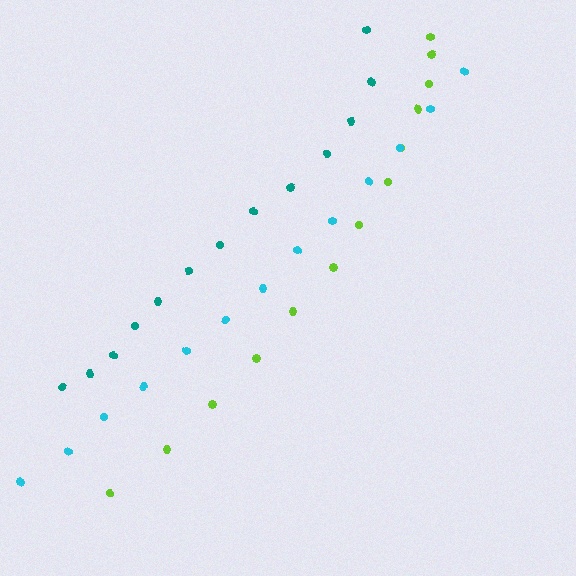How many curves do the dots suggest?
There are 3 distinct paths.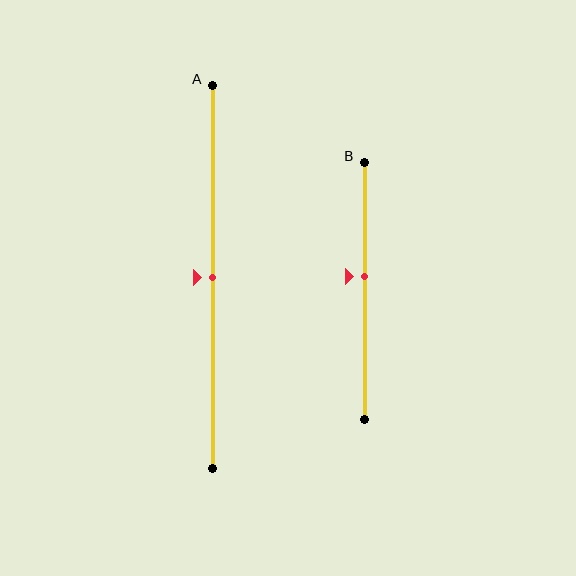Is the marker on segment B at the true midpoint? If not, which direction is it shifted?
No, the marker on segment B is shifted upward by about 6% of the segment length.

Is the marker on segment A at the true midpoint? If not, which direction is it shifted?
Yes, the marker on segment A is at the true midpoint.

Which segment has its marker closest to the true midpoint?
Segment A has its marker closest to the true midpoint.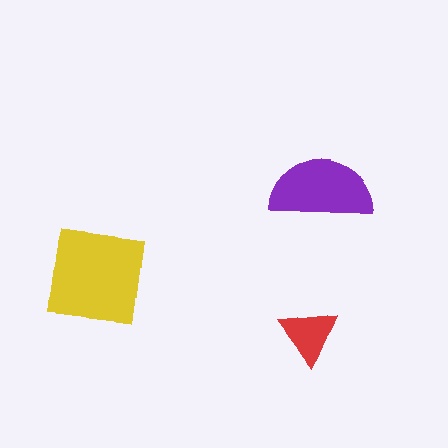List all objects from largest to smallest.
The yellow square, the purple semicircle, the red triangle.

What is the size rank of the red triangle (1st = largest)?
3rd.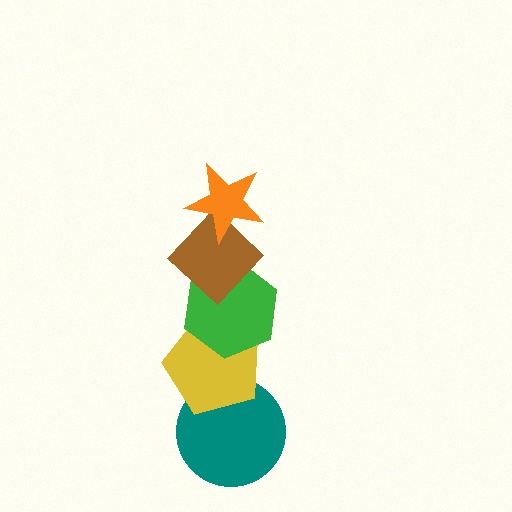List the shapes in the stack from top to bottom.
From top to bottom: the orange star, the brown diamond, the green hexagon, the yellow pentagon, the teal circle.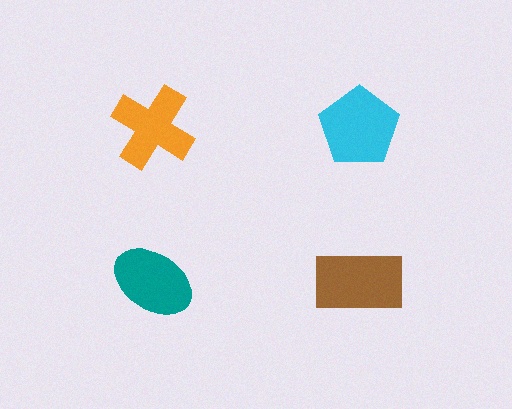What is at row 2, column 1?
A teal ellipse.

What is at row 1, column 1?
An orange cross.